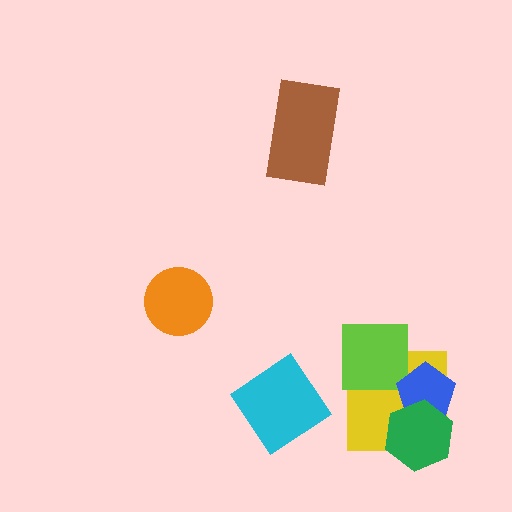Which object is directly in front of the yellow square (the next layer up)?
The lime square is directly in front of the yellow square.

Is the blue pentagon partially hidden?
Yes, it is partially covered by another shape.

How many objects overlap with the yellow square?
3 objects overlap with the yellow square.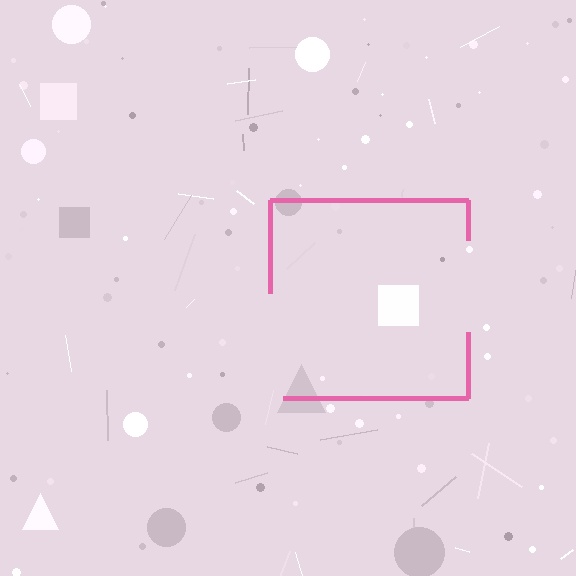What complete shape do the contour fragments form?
The contour fragments form a square.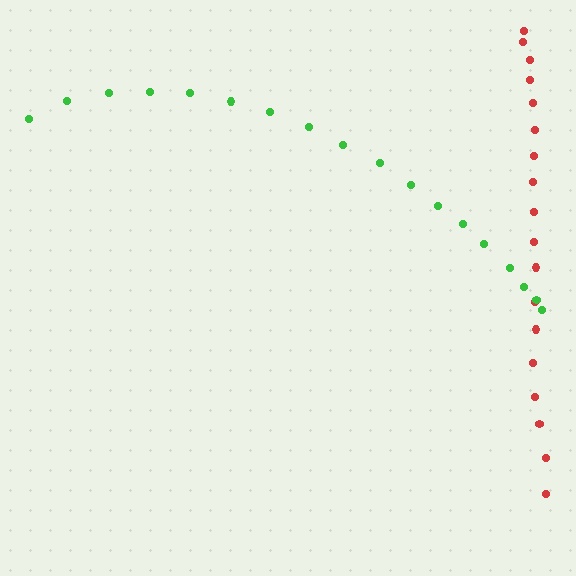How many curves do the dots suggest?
There are 2 distinct paths.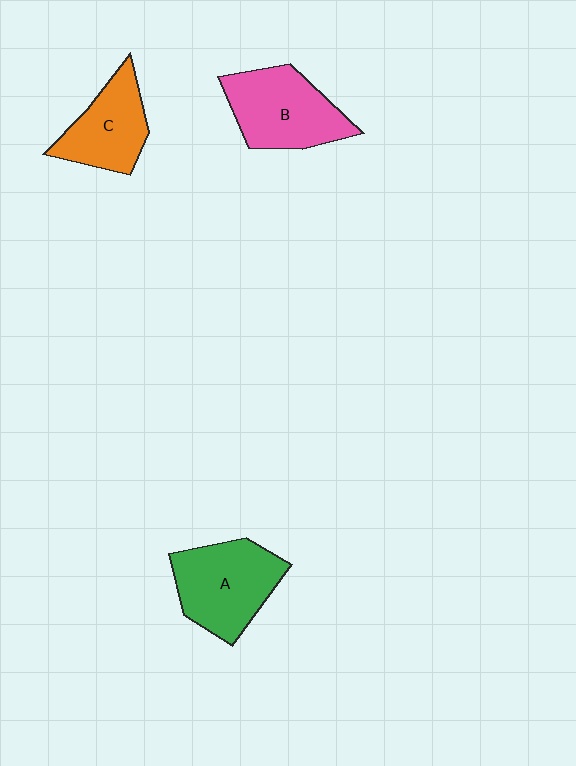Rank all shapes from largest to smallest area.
From largest to smallest: A (green), B (pink), C (orange).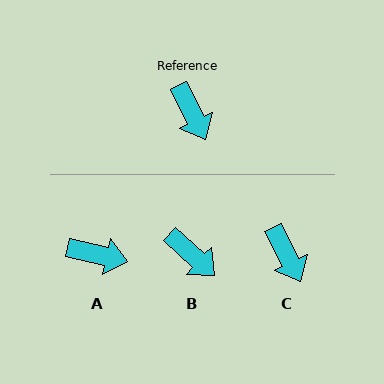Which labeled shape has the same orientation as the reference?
C.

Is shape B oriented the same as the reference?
No, it is off by about 21 degrees.